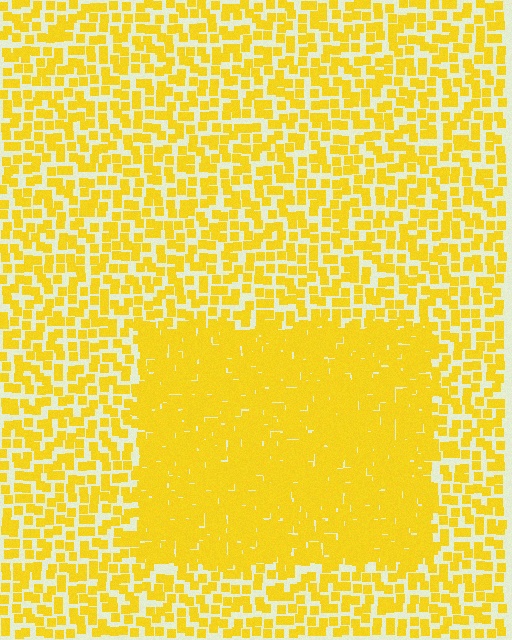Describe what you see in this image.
The image contains small yellow elements arranged at two different densities. A rectangle-shaped region is visible where the elements are more densely packed than the surrounding area.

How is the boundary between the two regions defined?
The boundary is defined by a change in element density (approximately 2.3x ratio). All elements are the same color, size, and shape.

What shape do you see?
I see a rectangle.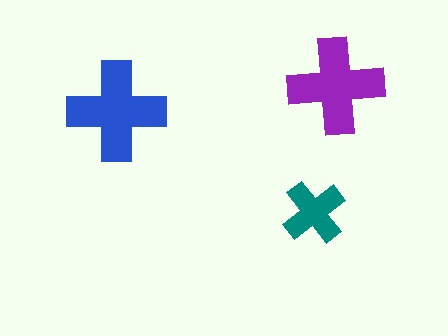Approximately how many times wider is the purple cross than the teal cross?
About 1.5 times wider.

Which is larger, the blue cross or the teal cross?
The blue one.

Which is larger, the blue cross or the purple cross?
The blue one.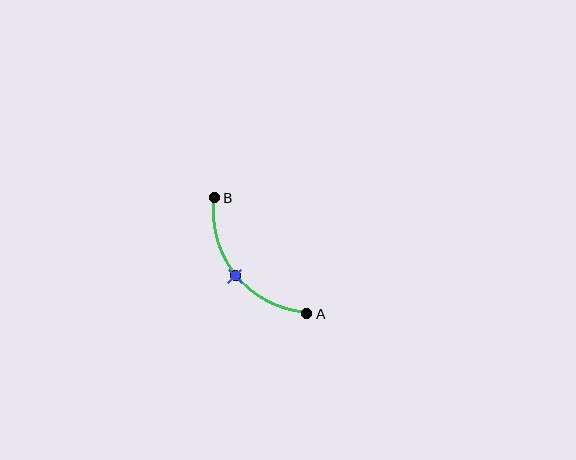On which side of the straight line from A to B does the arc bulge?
The arc bulges below and to the left of the straight line connecting A and B.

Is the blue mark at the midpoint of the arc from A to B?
Yes. The blue mark lies on the arc at equal arc-length from both A and B — it is the arc midpoint.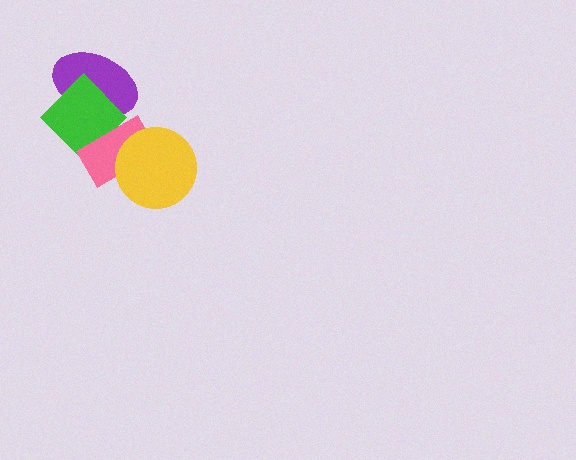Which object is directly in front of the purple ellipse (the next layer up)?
The green diamond is directly in front of the purple ellipse.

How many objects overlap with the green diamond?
2 objects overlap with the green diamond.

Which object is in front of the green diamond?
The pink rectangle is in front of the green diamond.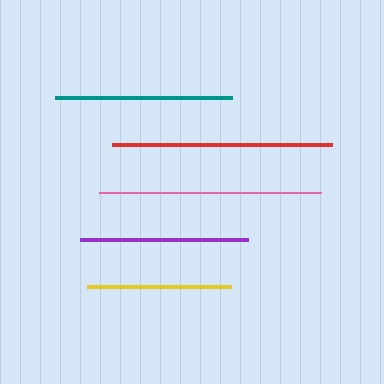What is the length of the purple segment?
The purple segment is approximately 169 pixels long.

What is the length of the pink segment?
The pink segment is approximately 222 pixels long.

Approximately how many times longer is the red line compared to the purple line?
The red line is approximately 1.3 times the length of the purple line.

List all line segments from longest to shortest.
From longest to shortest: pink, red, teal, purple, yellow.